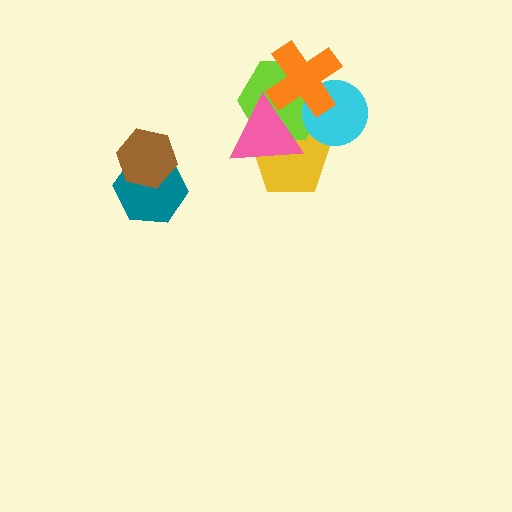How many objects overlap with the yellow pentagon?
3 objects overlap with the yellow pentagon.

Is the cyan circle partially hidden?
Yes, it is partially covered by another shape.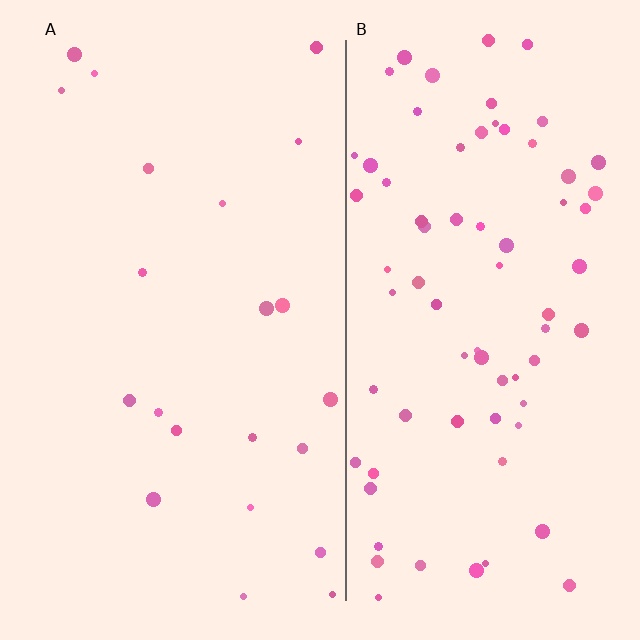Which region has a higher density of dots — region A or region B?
B (the right).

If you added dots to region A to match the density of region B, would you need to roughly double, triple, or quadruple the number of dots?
Approximately triple.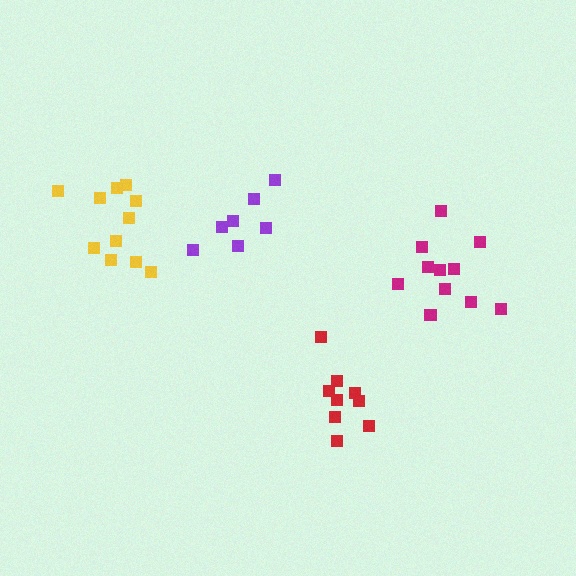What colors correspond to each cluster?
The clusters are colored: purple, red, yellow, magenta.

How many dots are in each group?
Group 1: 7 dots, Group 2: 9 dots, Group 3: 11 dots, Group 4: 11 dots (38 total).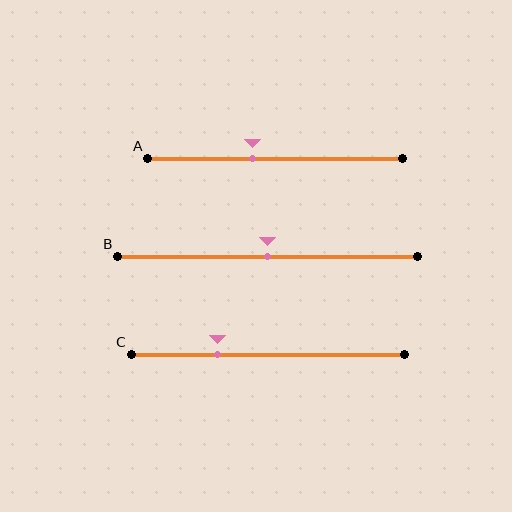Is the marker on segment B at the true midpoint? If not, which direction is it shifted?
Yes, the marker on segment B is at the true midpoint.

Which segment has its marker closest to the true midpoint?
Segment B has its marker closest to the true midpoint.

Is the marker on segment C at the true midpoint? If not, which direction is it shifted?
No, the marker on segment C is shifted to the left by about 18% of the segment length.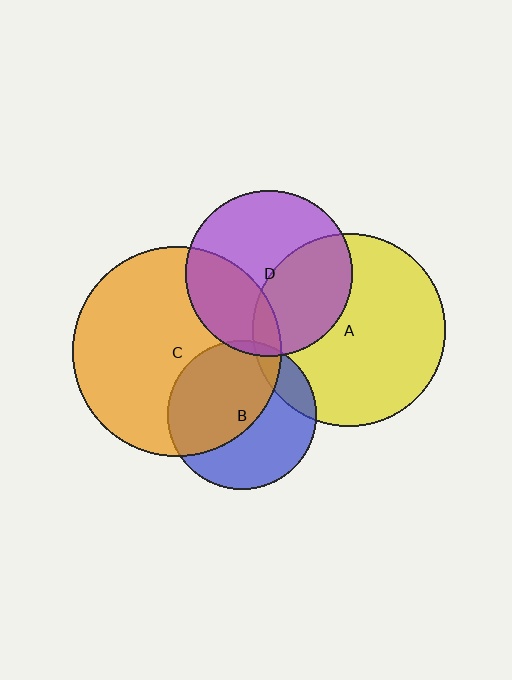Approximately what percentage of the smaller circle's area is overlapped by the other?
Approximately 5%.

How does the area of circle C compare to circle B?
Approximately 2.0 times.